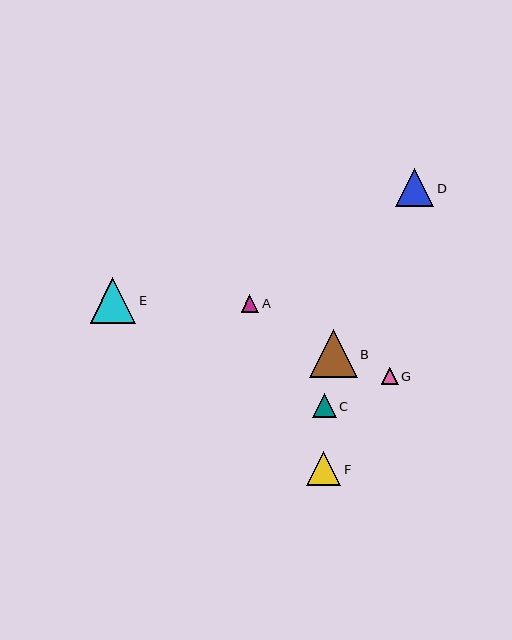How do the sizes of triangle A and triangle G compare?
Triangle A and triangle G are approximately the same size.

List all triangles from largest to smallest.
From largest to smallest: B, E, D, F, C, A, G.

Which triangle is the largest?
Triangle B is the largest with a size of approximately 48 pixels.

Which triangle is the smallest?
Triangle G is the smallest with a size of approximately 17 pixels.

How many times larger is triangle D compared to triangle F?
Triangle D is approximately 1.1 times the size of triangle F.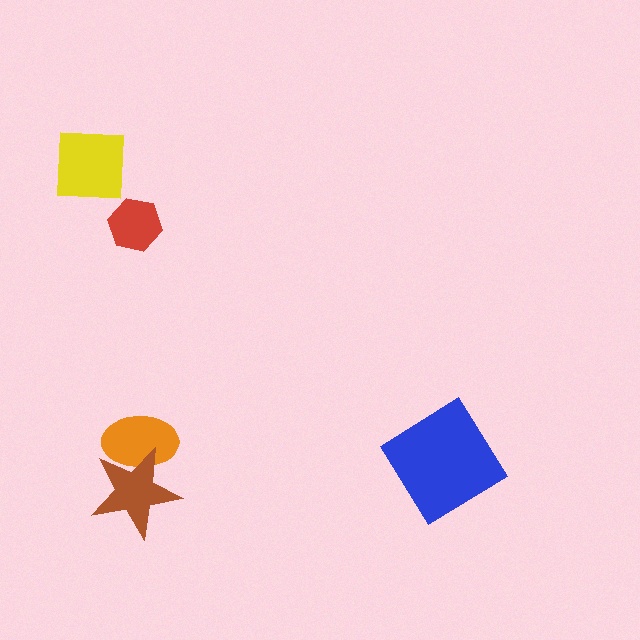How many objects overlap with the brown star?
1 object overlaps with the brown star.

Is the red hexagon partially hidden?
No, no other shape covers it.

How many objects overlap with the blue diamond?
0 objects overlap with the blue diamond.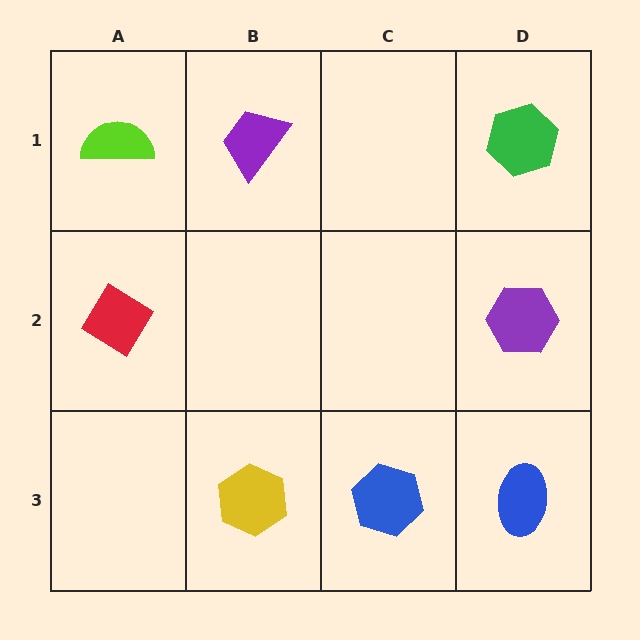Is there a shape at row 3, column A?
No, that cell is empty.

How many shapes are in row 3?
3 shapes.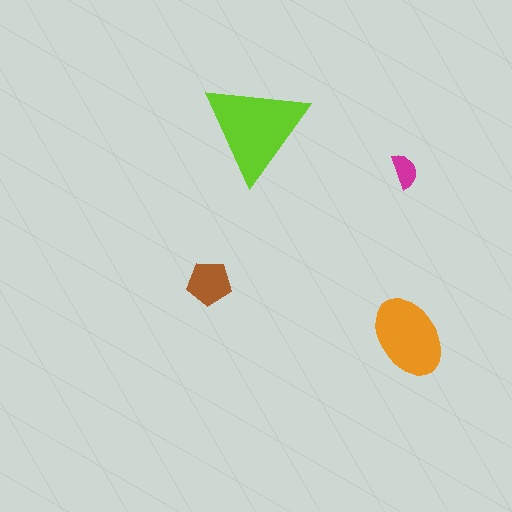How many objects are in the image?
There are 4 objects in the image.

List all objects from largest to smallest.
The lime triangle, the orange ellipse, the brown pentagon, the magenta semicircle.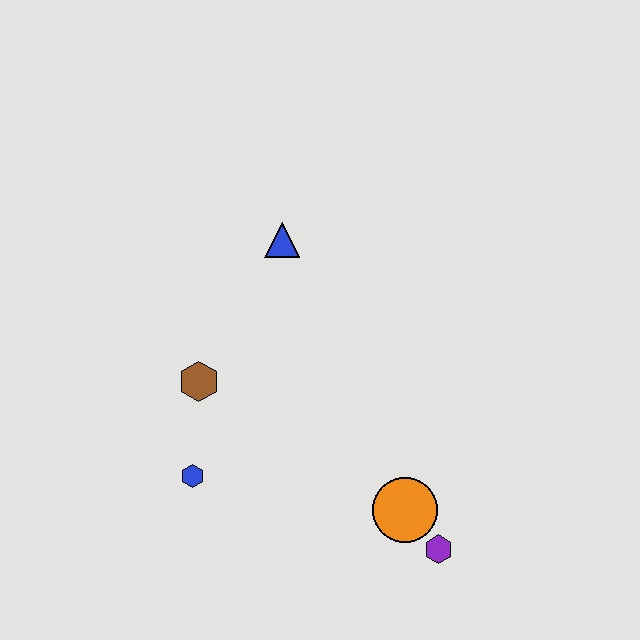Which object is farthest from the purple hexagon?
The blue triangle is farthest from the purple hexagon.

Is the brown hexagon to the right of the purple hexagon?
No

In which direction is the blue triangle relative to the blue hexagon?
The blue triangle is above the blue hexagon.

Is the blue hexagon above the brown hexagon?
No